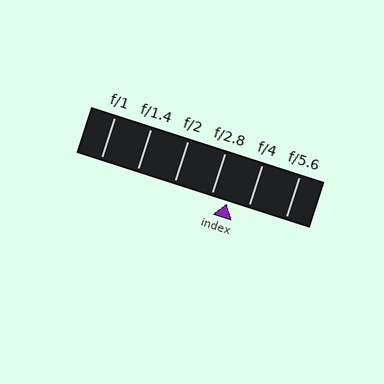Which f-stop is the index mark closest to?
The index mark is closest to f/2.8.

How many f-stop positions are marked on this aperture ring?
There are 6 f-stop positions marked.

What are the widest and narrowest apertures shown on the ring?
The widest aperture shown is f/1 and the narrowest is f/5.6.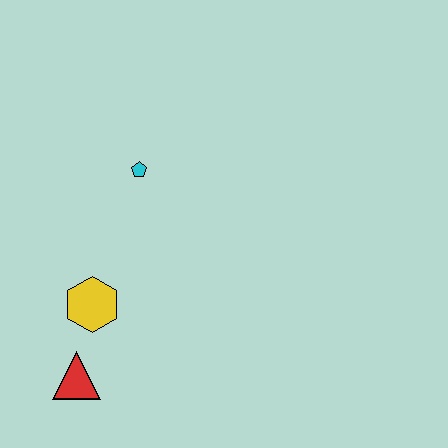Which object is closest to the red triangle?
The yellow hexagon is closest to the red triangle.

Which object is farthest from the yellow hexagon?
The cyan pentagon is farthest from the yellow hexagon.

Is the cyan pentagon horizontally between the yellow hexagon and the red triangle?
No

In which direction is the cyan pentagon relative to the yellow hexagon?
The cyan pentagon is above the yellow hexagon.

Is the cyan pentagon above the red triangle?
Yes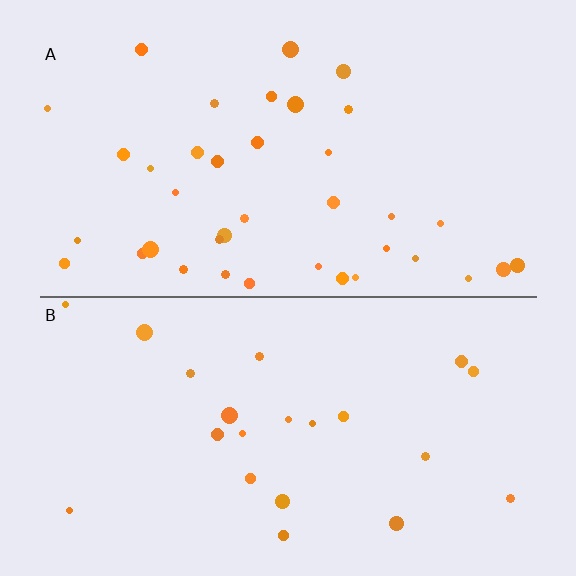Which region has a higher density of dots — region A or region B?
A (the top).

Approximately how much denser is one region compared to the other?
Approximately 1.8× — region A over region B.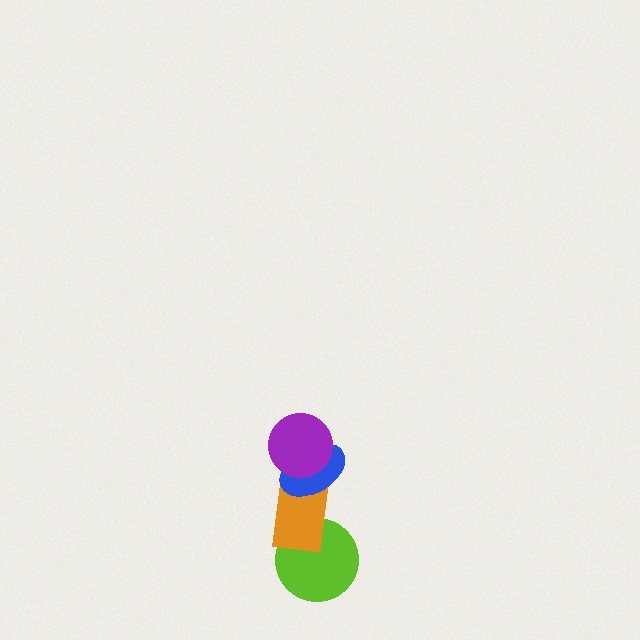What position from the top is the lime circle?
The lime circle is 4th from the top.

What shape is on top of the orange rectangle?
The blue ellipse is on top of the orange rectangle.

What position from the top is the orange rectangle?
The orange rectangle is 3rd from the top.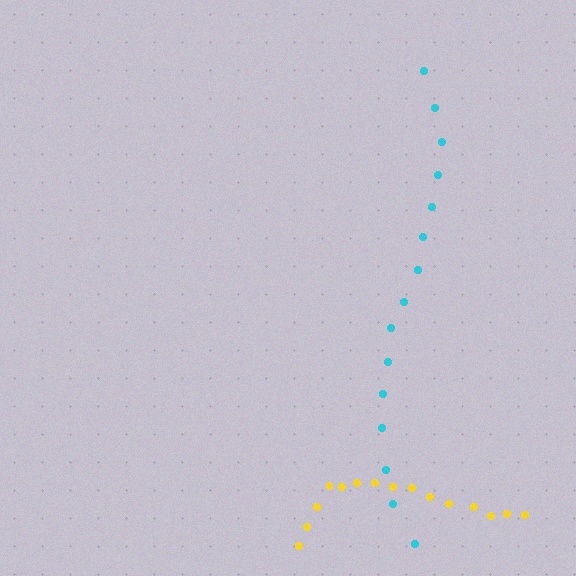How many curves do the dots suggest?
There are 2 distinct paths.